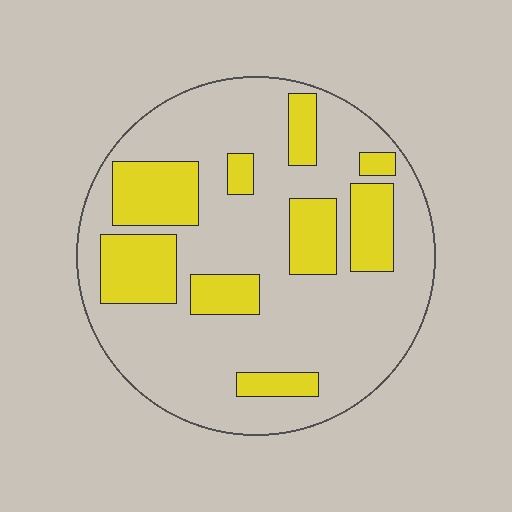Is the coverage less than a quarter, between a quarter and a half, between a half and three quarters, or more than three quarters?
Between a quarter and a half.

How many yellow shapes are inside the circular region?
9.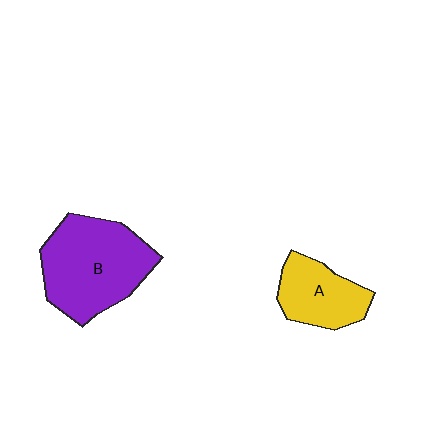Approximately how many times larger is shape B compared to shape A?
Approximately 1.8 times.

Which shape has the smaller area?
Shape A (yellow).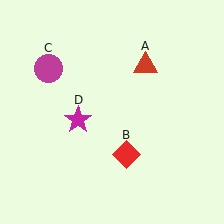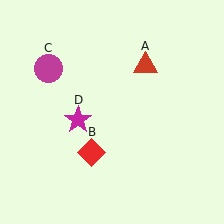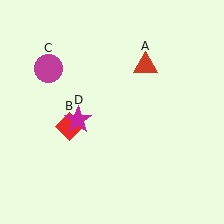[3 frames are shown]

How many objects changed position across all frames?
1 object changed position: red diamond (object B).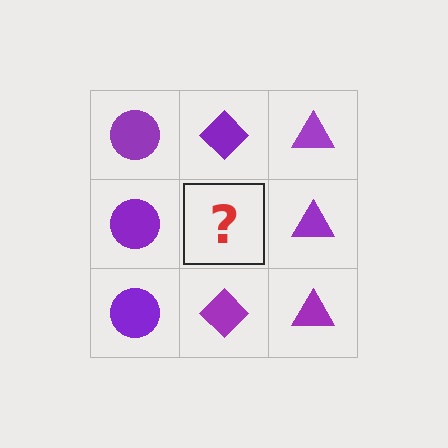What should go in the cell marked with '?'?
The missing cell should contain a purple diamond.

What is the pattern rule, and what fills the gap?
The rule is that each column has a consistent shape. The gap should be filled with a purple diamond.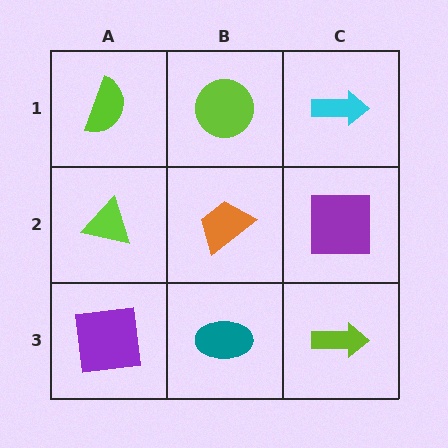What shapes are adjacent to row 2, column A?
A lime semicircle (row 1, column A), a purple square (row 3, column A), an orange trapezoid (row 2, column B).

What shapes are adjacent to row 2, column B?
A lime circle (row 1, column B), a teal ellipse (row 3, column B), a lime triangle (row 2, column A), a purple square (row 2, column C).